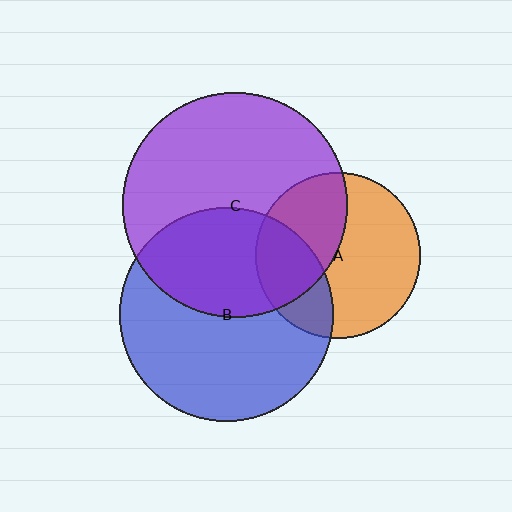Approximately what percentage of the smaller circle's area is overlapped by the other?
Approximately 30%.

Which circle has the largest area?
Circle C (purple).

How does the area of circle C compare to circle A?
Approximately 1.9 times.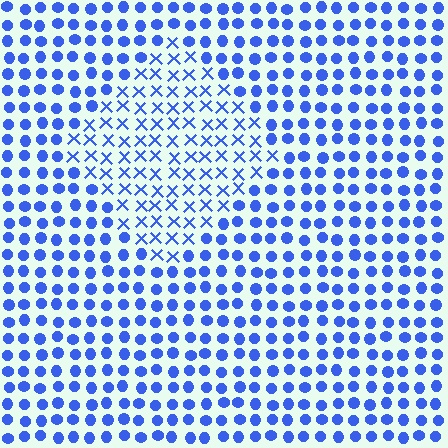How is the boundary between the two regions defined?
The boundary is defined by a change in element shape: X marks inside vs. circles outside. All elements share the same color and spacing.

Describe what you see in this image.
The image is filled with small blue elements arranged in a uniform grid. A diamond-shaped region contains X marks, while the surrounding area contains circles. The boundary is defined purely by the change in element shape.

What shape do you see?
I see a diamond.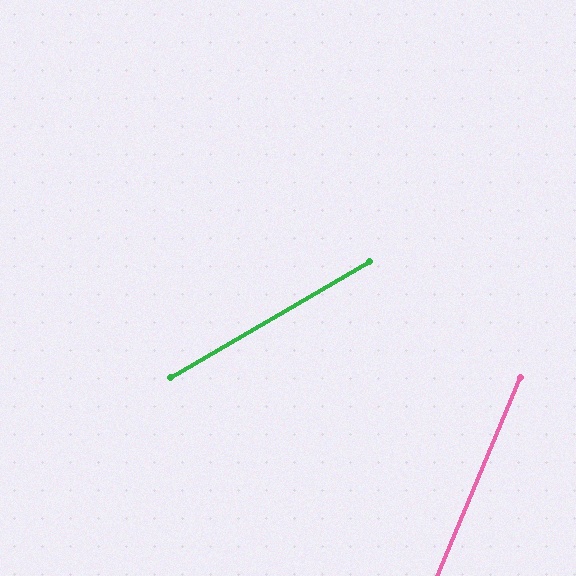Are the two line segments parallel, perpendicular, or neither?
Neither parallel nor perpendicular — they differ by about 37°.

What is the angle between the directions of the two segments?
Approximately 37 degrees.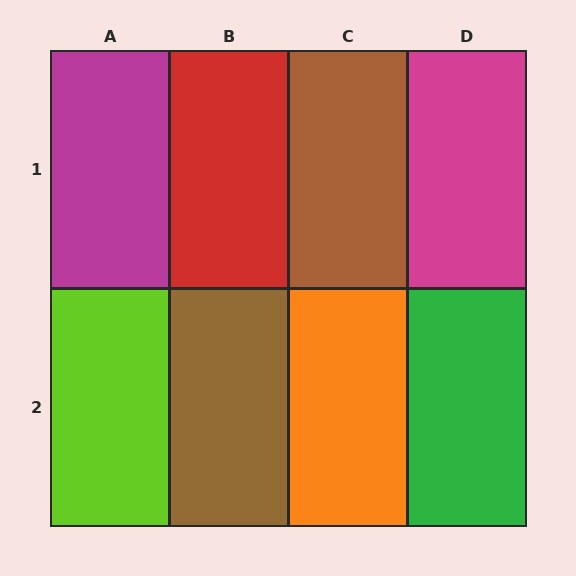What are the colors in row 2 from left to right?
Lime, brown, orange, green.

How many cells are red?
1 cell is red.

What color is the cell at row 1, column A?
Magenta.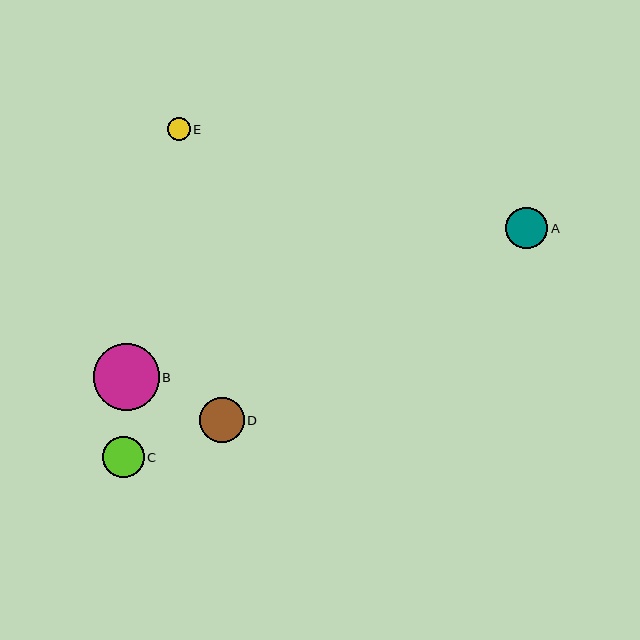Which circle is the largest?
Circle B is the largest with a size of approximately 66 pixels.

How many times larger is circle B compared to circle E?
Circle B is approximately 2.9 times the size of circle E.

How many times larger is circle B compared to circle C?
Circle B is approximately 1.6 times the size of circle C.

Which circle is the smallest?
Circle E is the smallest with a size of approximately 23 pixels.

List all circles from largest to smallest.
From largest to smallest: B, D, A, C, E.